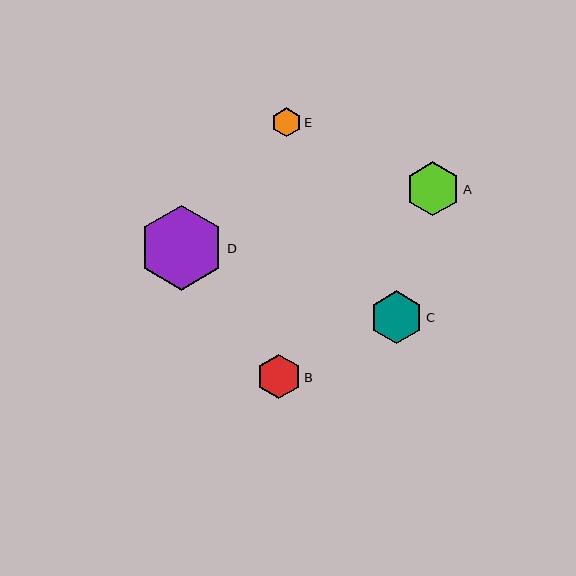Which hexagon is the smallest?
Hexagon E is the smallest with a size of approximately 29 pixels.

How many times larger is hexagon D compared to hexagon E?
Hexagon D is approximately 2.9 times the size of hexagon E.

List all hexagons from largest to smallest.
From largest to smallest: D, A, C, B, E.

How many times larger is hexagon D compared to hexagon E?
Hexagon D is approximately 2.9 times the size of hexagon E.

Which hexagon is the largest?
Hexagon D is the largest with a size of approximately 85 pixels.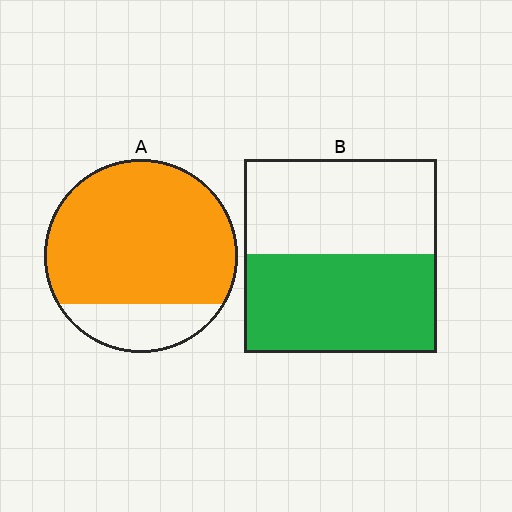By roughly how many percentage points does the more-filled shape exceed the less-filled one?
By roughly 30 percentage points (A over B).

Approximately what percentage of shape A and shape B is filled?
A is approximately 80% and B is approximately 50%.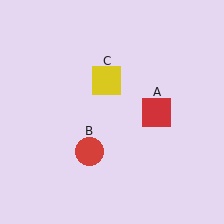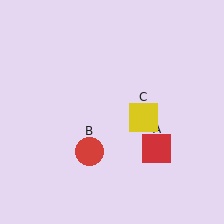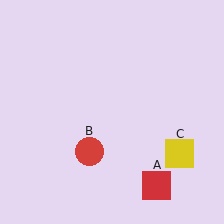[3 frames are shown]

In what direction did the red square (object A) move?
The red square (object A) moved down.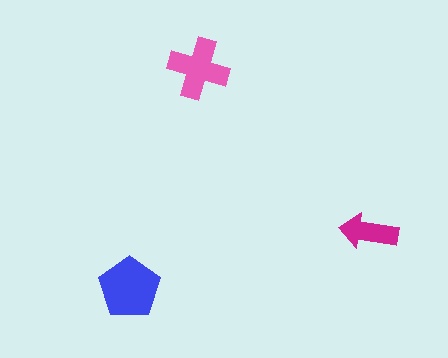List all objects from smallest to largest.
The magenta arrow, the pink cross, the blue pentagon.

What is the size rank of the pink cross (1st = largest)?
2nd.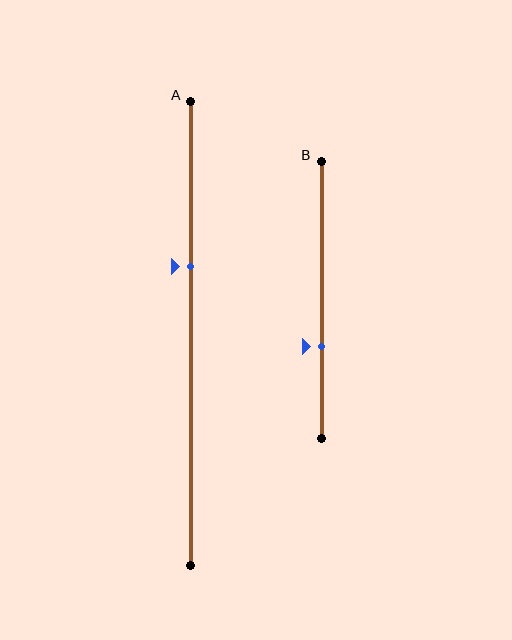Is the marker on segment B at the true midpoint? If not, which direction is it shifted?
No, the marker on segment B is shifted downward by about 17% of the segment length.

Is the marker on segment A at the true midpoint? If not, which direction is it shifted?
No, the marker on segment A is shifted upward by about 15% of the segment length.